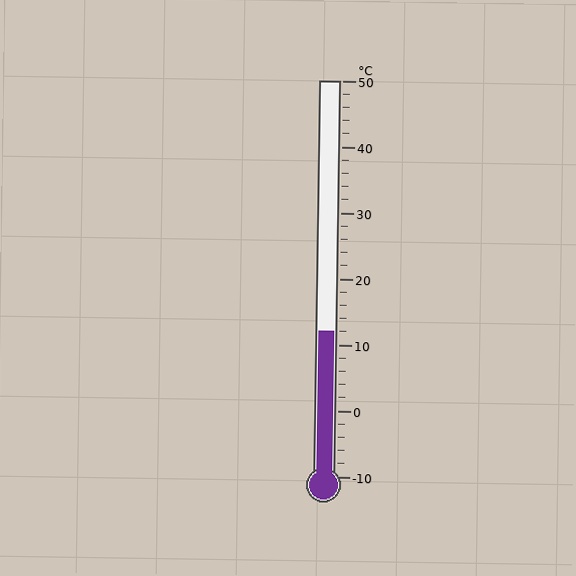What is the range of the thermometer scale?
The thermometer scale ranges from -10°C to 50°C.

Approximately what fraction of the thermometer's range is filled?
The thermometer is filled to approximately 35% of its range.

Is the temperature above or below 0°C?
The temperature is above 0°C.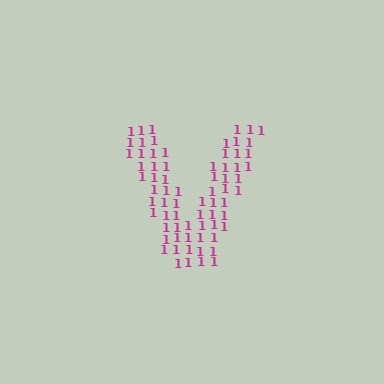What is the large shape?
The large shape is the letter V.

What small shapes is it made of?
It is made of small digit 1's.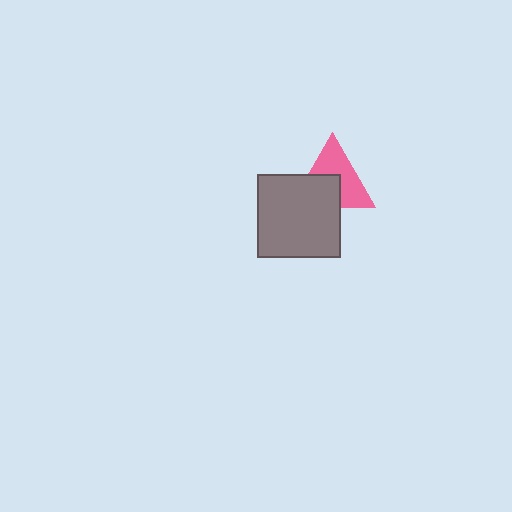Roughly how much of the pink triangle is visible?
About half of it is visible (roughly 56%).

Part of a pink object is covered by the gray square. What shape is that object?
It is a triangle.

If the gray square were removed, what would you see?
You would see the complete pink triangle.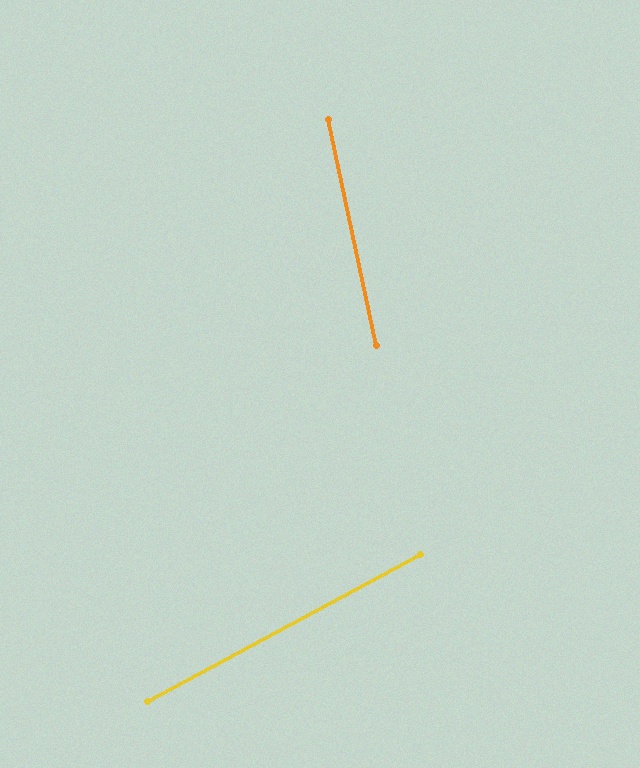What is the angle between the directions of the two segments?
Approximately 74 degrees.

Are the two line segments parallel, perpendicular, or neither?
Neither parallel nor perpendicular — they differ by about 74°.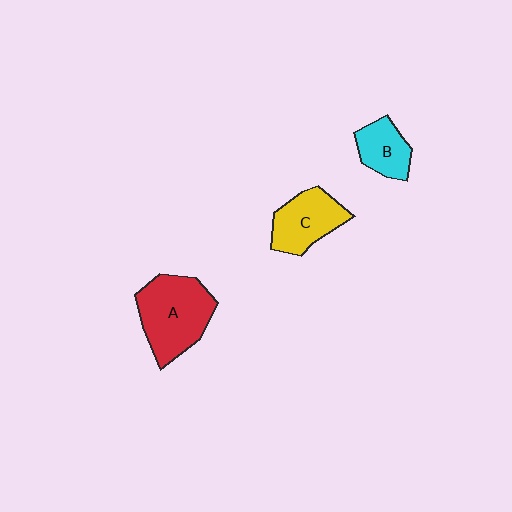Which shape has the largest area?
Shape A (red).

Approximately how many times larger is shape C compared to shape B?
Approximately 1.4 times.